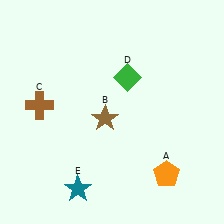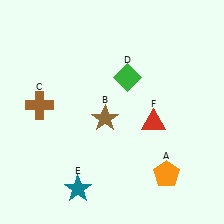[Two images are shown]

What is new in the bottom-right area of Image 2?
A red triangle (F) was added in the bottom-right area of Image 2.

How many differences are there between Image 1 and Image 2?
There is 1 difference between the two images.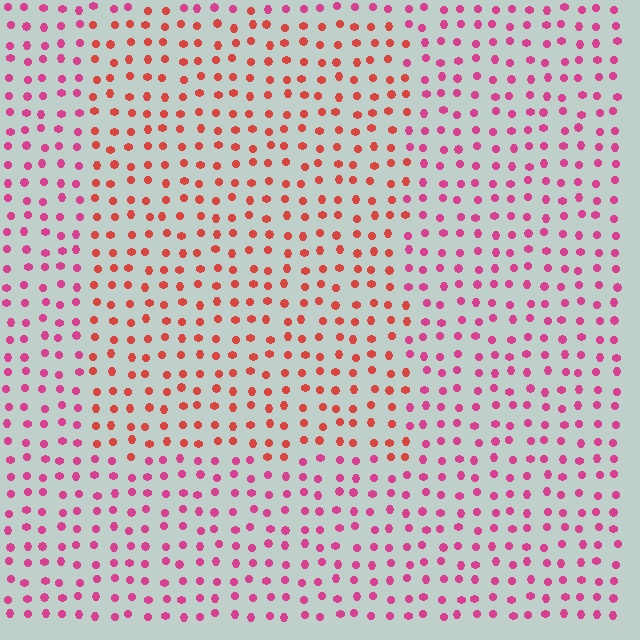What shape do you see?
I see a rectangle.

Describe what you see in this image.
The image is filled with small magenta elements in a uniform arrangement. A rectangle-shaped region is visible where the elements are tinted to a slightly different hue, forming a subtle color boundary.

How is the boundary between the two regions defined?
The boundary is defined purely by a slight shift in hue (about 34 degrees). Spacing, size, and orientation are identical on both sides.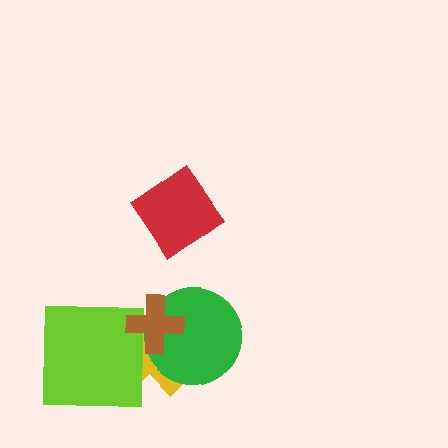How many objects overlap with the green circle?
2 objects overlap with the green circle.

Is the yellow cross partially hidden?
Yes, it is partially covered by another shape.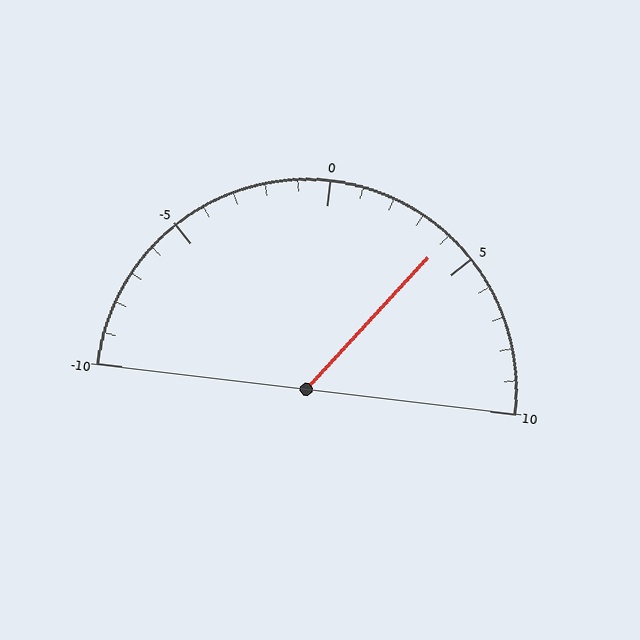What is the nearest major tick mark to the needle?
The nearest major tick mark is 5.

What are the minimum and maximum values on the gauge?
The gauge ranges from -10 to 10.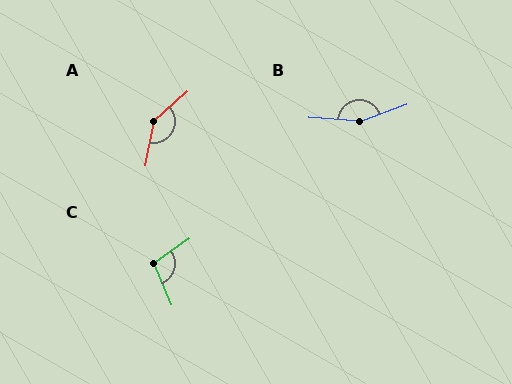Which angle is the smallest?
C, at approximately 102 degrees.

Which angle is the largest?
B, at approximately 156 degrees.